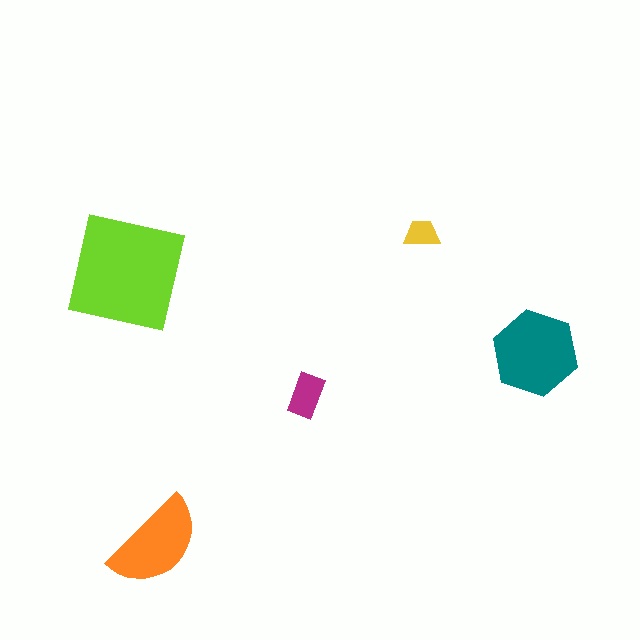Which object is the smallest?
The yellow trapezoid.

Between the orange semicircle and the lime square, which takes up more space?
The lime square.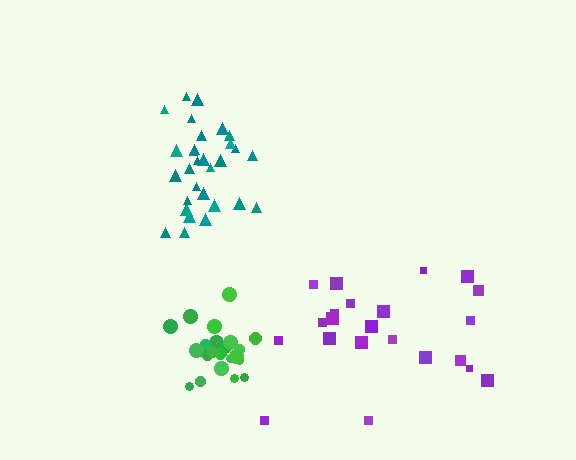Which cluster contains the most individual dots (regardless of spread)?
Teal (30).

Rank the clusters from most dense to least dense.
green, teal, purple.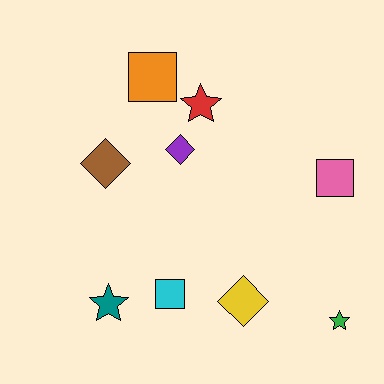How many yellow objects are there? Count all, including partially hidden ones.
There is 1 yellow object.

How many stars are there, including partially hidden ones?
There are 3 stars.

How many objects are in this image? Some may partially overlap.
There are 9 objects.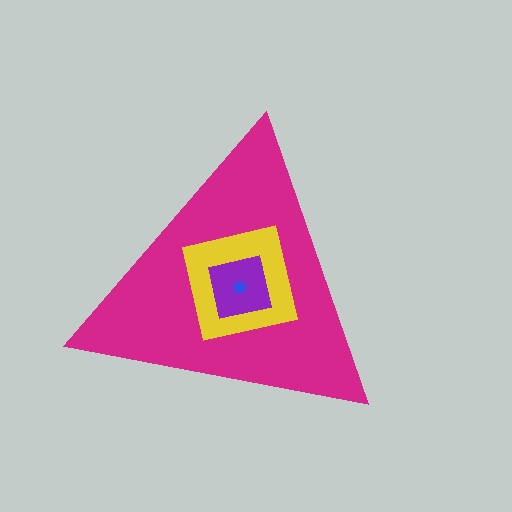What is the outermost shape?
The magenta triangle.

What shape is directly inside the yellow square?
The purple square.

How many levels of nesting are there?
4.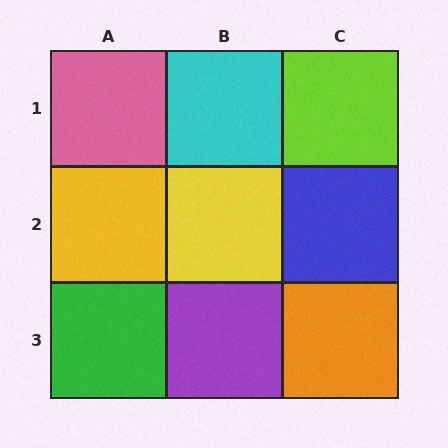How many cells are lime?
1 cell is lime.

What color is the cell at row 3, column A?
Green.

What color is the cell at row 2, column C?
Blue.